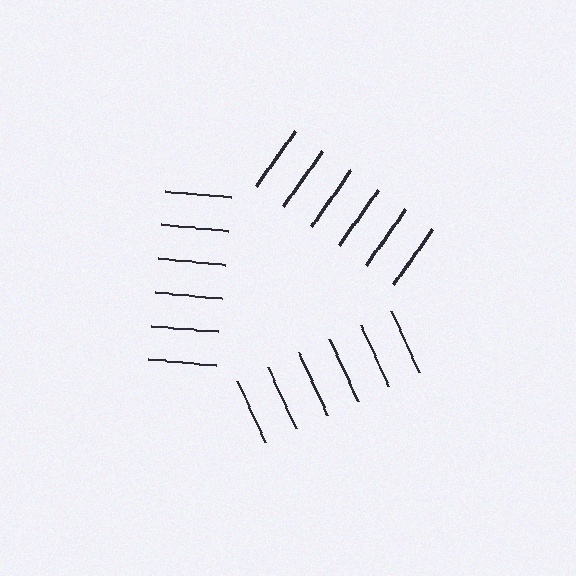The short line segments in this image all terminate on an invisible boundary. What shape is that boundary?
An illusory triangle — the line segments terminate on its edges but no continuous stroke is drawn.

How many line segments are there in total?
18 — 6 along each of the 3 edges.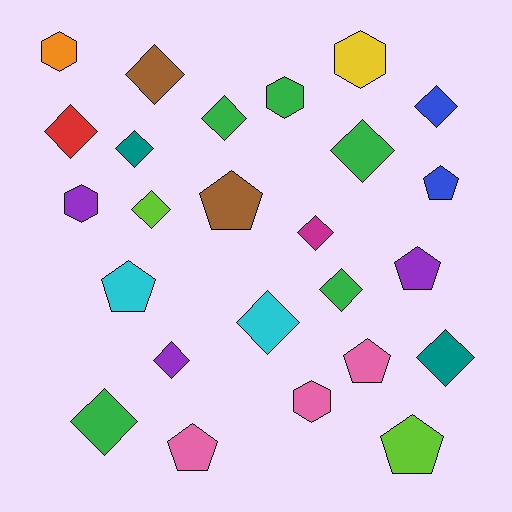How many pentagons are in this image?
There are 7 pentagons.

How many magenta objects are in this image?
There is 1 magenta object.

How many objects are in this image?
There are 25 objects.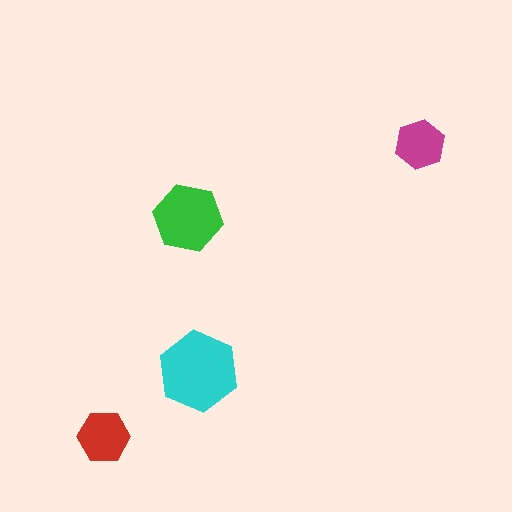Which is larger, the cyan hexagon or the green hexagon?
The cyan one.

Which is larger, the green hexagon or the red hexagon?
The green one.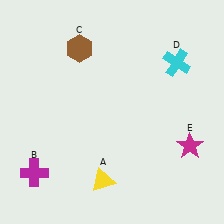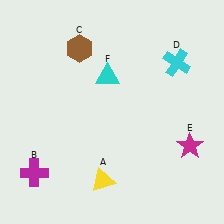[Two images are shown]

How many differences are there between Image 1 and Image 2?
There is 1 difference between the two images.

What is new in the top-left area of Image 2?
A cyan triangle (F) was added in the top-left area of Image 2.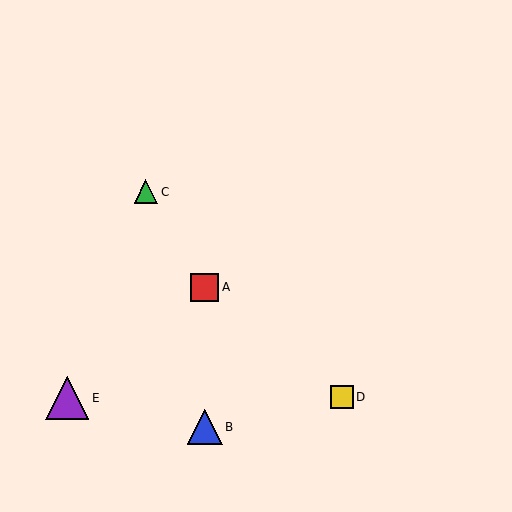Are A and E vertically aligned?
No, A is at x≈205 and E is at x≈67.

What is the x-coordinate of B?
Object B is at x≈205.